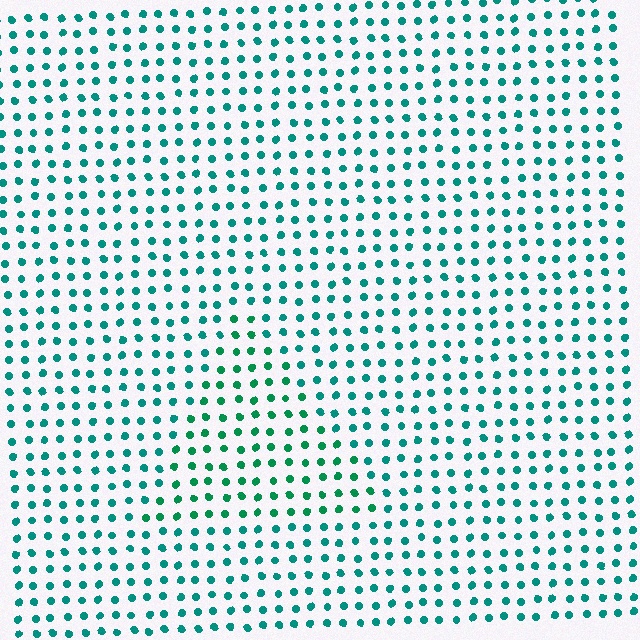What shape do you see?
I see a triangle.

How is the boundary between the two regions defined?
The boundary is defined purely by a slight shift in hue (about 22 degrees). Spacing, size, and orientation are identical on both sides.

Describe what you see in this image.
The image is filled with small teal elements in a uniform arrangement. A triangle-shaped region is visible where the elements are tinted to a slightly different hue, forming a subtle color boundary.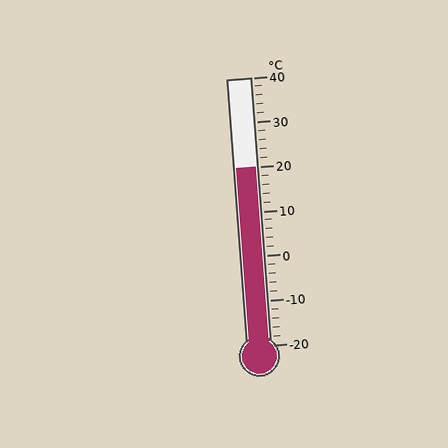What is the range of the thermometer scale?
The thermometer scale ranges from -20°C to 40°C.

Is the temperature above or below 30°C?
The temperature is below 30°C.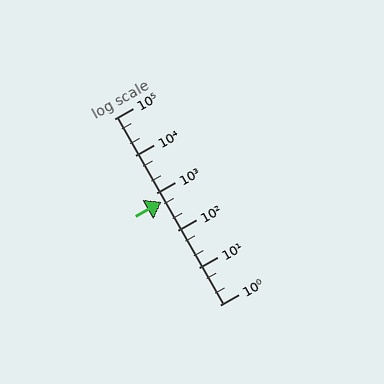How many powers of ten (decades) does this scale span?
The scale spans 5 decades, from 1 to 100000.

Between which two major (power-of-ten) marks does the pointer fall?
The pointer is between 100 and 1000.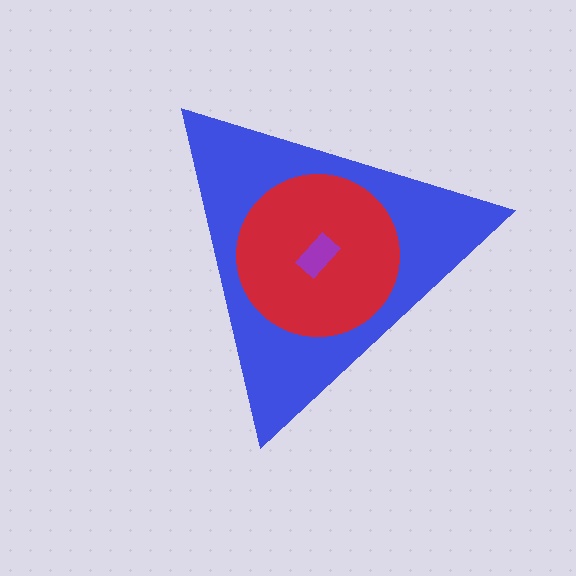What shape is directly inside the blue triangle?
The red circle.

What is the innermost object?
The purple rectangle.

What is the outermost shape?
The blue triangle.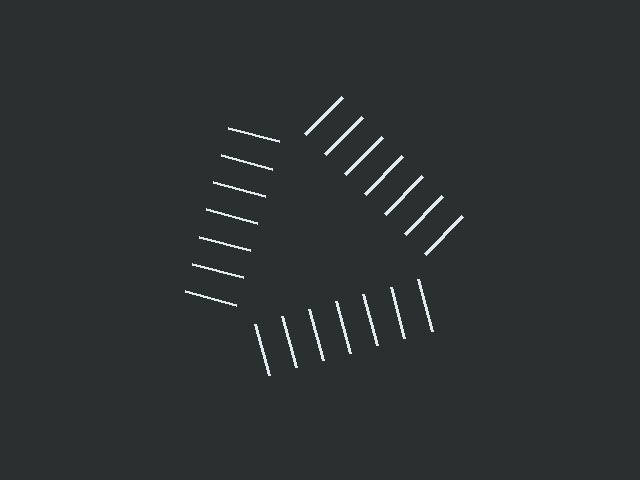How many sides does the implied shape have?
3 sides — the line-ends trace a triangle.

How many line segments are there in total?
21 — 7 along each of the 3 edges.